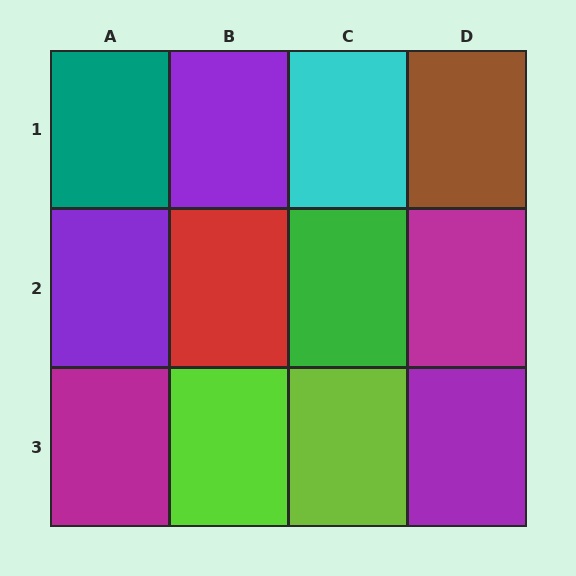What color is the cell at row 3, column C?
Lime.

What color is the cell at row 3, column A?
Magenta.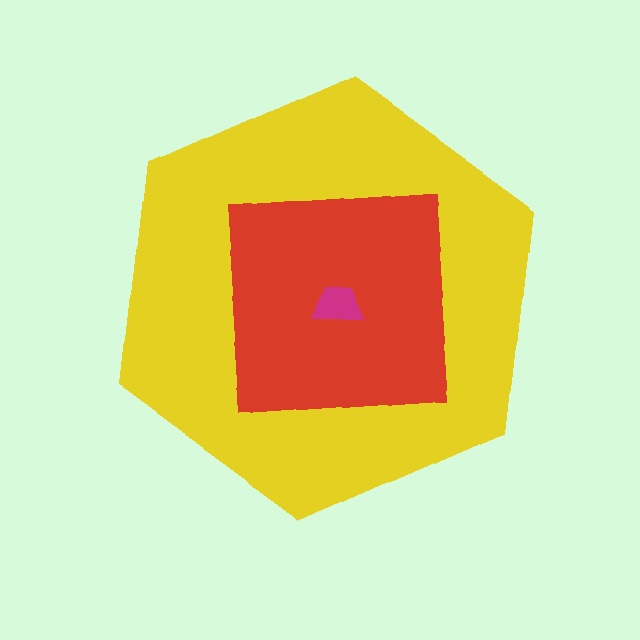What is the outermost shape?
The yellow hexagon.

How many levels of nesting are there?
3.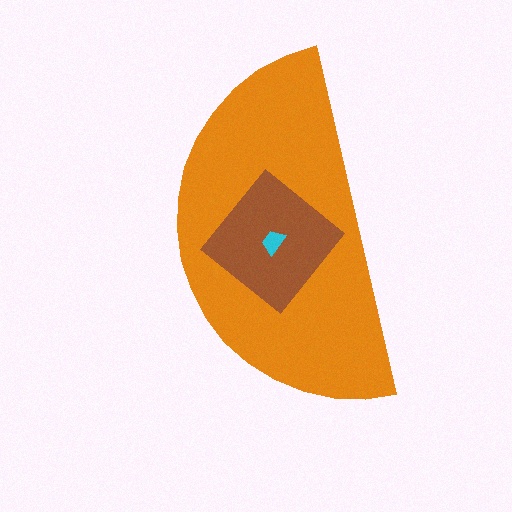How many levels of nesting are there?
3.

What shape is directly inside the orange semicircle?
The brown diamond.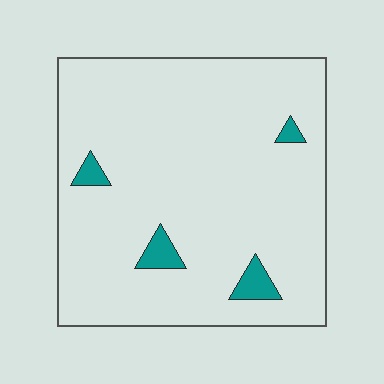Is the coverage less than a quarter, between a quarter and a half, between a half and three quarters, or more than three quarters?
Less than a quarter.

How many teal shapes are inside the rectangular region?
4.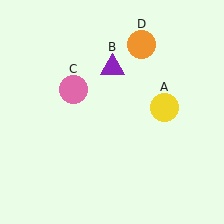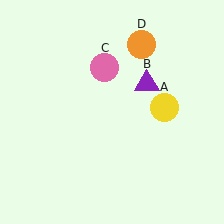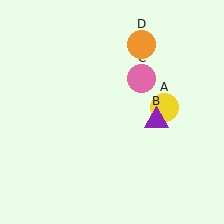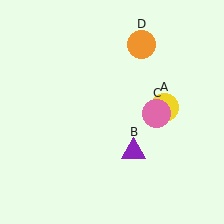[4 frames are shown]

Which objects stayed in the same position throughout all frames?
Yellow circle (object A) and orange circle (object D) remained stationary.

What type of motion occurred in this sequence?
The purple triangle (object B), pink circle (object C) rotated clockwise around the center of the scene.